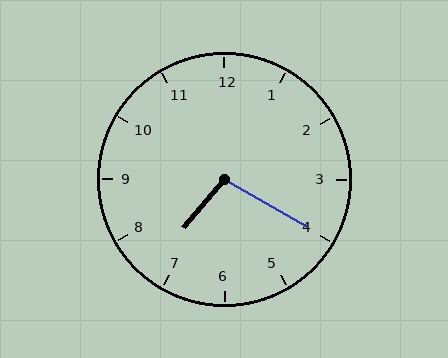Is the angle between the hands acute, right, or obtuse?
It is obtuse.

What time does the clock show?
7:20.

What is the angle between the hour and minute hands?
Approximately 100 degrees.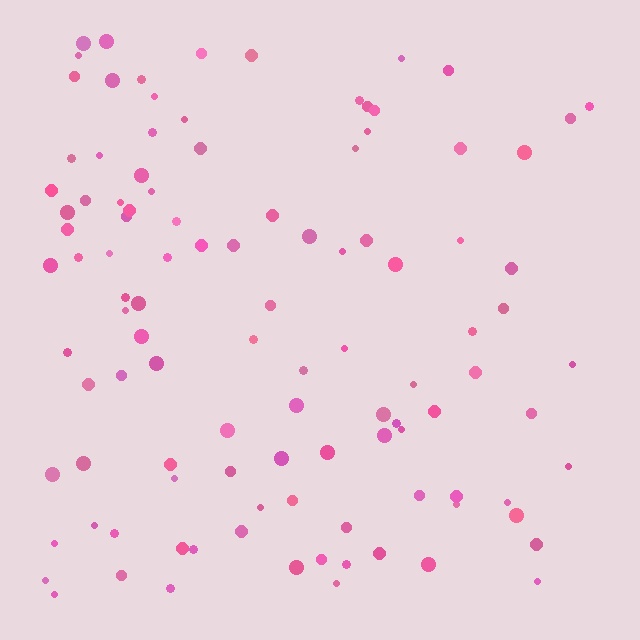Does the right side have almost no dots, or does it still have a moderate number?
Still a moderate number, just noticeably fewer than the left.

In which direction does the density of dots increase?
From right to left, with the left side densest.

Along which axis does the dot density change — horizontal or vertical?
Horizontal.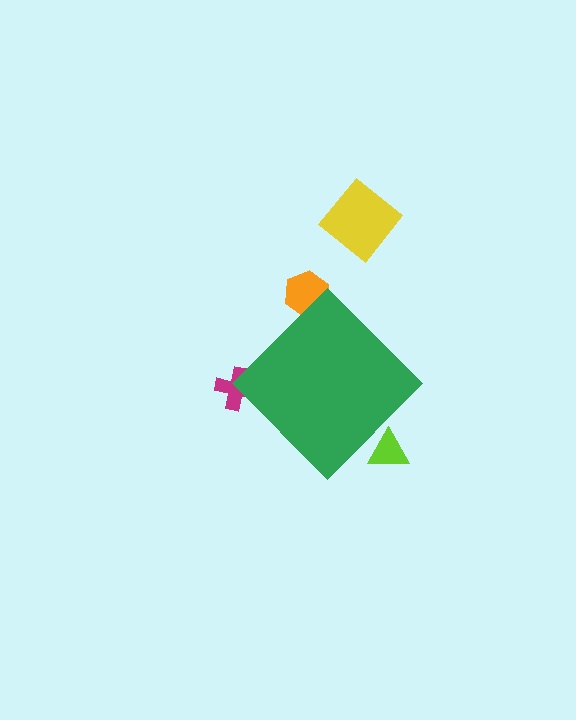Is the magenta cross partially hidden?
Yes, the magenta cross is partially hidden behind the green diamond.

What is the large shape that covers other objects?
A green diamond.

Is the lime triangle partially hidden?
Yes, the lime triangle is partially hidden behind the green diamond.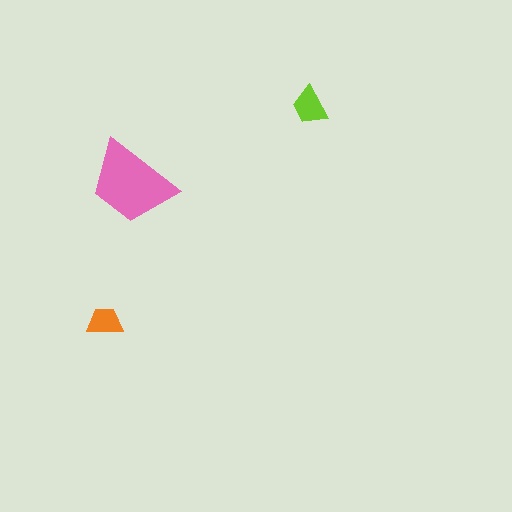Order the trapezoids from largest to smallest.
the pink one, the lime one, the orange one.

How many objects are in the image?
There are 3 objects in the image.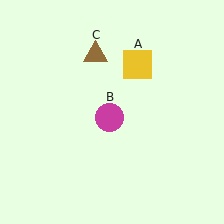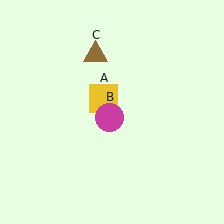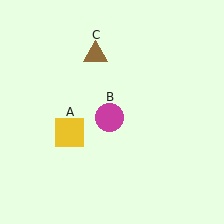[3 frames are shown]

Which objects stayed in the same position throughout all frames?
Magenta circle (object B) and brown triangle (object C) remained stationary.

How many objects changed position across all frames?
1 object changed position: yellow square (object A).